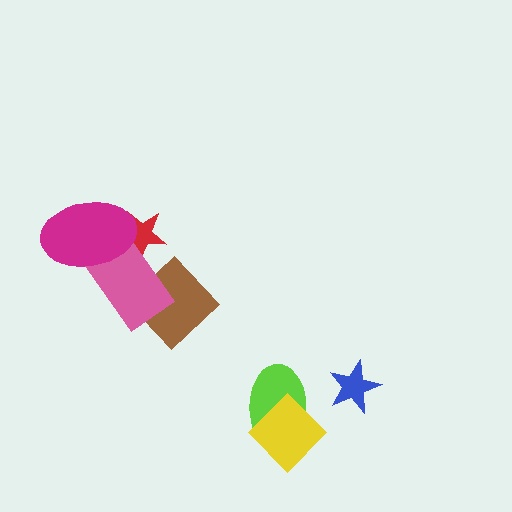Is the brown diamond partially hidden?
Yes, it is partially covered by another shape.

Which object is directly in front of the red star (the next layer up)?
The pink rectangle is directly in front of the red star.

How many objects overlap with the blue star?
0 objects overlap with the blue star.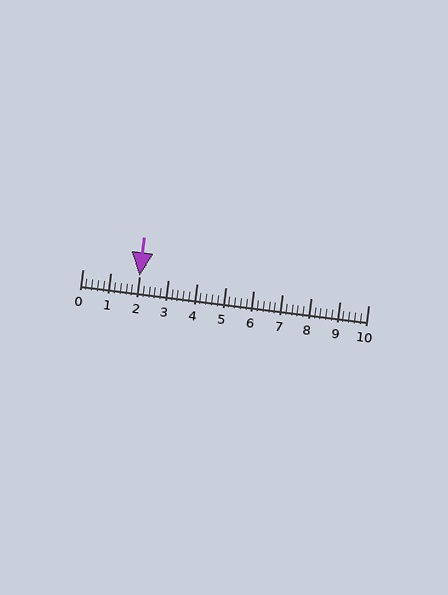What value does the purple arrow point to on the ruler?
The purple arrow points to approximately 2.0.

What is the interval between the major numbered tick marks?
The major tick marks are spaced 1 units apart.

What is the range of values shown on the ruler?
The ruler shows values from 0 to 10.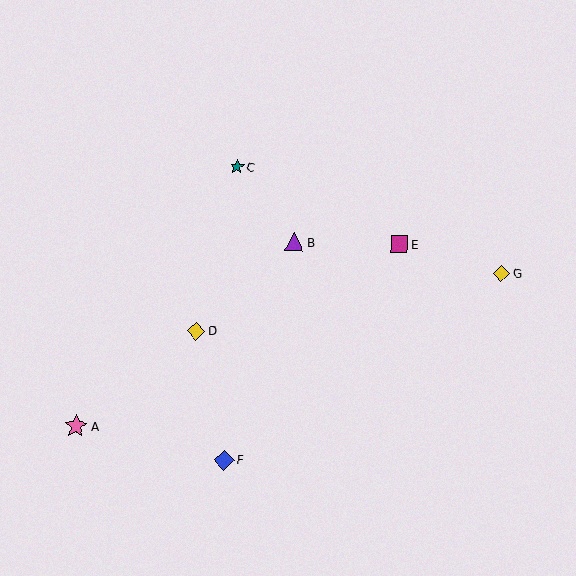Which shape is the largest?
The pink star (labeled A) is the largest.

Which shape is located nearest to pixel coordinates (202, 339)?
The yellow diamond (labeled D) at (196, 331) is nearest to that location.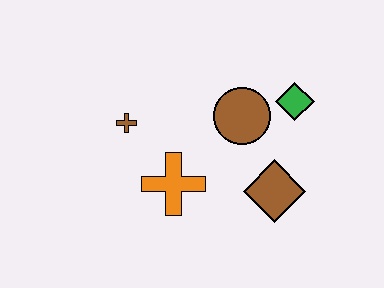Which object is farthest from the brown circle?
The brown cross is farthest from the brown circle.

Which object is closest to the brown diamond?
The brown circle is closest to the brown diamond.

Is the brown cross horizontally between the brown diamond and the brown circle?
No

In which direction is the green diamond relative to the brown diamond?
The green diamond is above the brown diamond.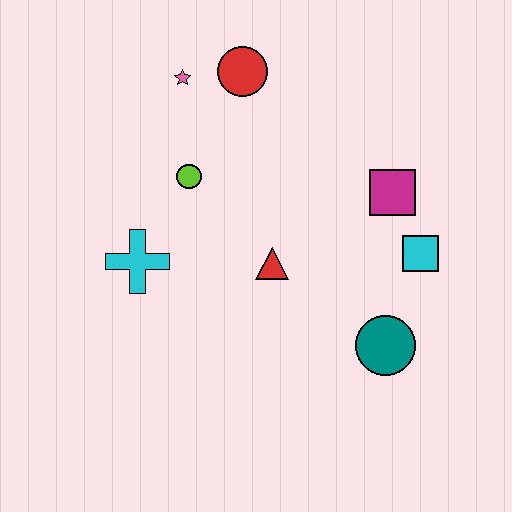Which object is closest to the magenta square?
The cyan square is closest to the magenta square.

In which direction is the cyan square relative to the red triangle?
The cyan square is to the right of the red triangle.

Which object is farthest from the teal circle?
The pink star is farthest from the teal circle.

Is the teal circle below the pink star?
Yes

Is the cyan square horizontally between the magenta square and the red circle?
No